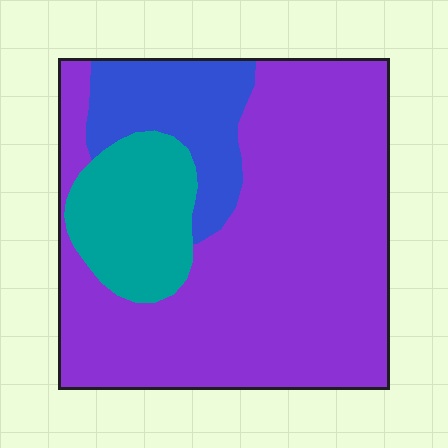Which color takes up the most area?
Purple, at roughly 70%.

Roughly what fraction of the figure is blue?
Blue takes up about one sixth (1/6) of the figure.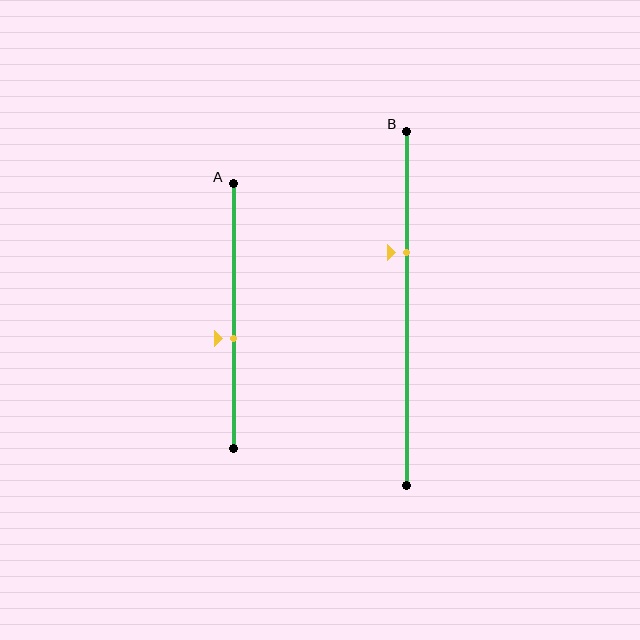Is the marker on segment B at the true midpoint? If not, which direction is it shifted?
No, the marker on segment B is shifted upward by about 16% of the segment length.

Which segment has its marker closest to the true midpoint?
Segment A has its marker closest to the true midpoint.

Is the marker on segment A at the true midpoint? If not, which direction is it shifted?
No, the marker on segment A is shifted downward by about 8% of the segment length.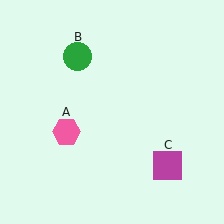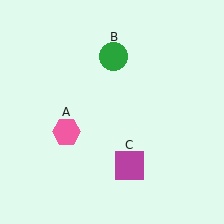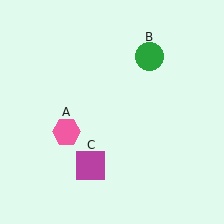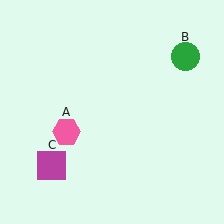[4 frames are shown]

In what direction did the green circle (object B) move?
The green circle (object B) moved right.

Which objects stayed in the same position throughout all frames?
Pink hexagon (object A) remained stationary.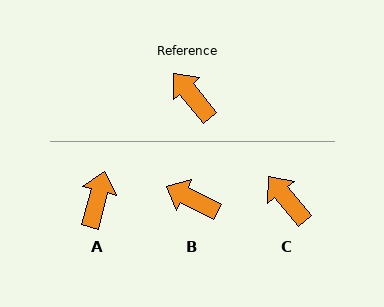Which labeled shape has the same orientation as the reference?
C.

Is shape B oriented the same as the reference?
No, it is off by about 24 degrees.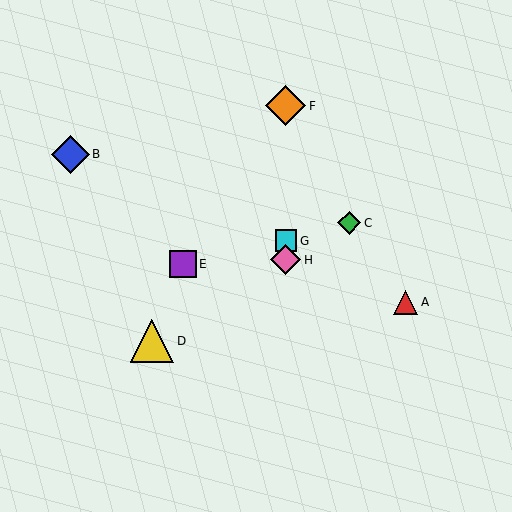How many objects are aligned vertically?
3 objects (F, G, H) are aligned vertically.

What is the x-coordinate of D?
Object D is at x≈152.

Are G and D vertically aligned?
No, G is at x≈286 and D is at x≈152.